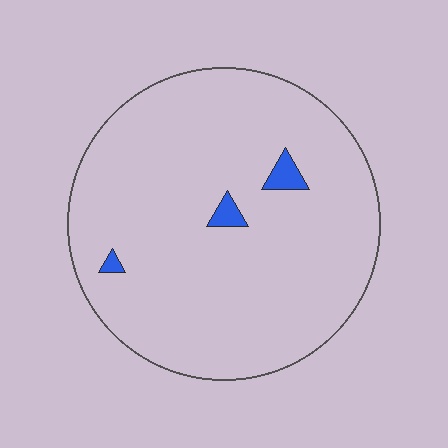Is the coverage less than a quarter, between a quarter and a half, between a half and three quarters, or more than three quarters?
Less than a quarter.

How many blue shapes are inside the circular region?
3.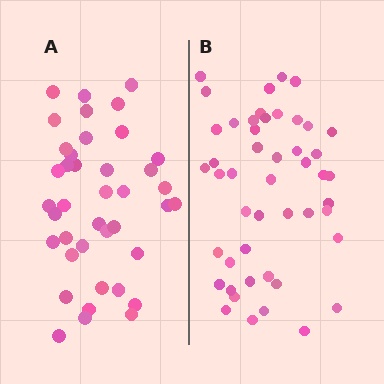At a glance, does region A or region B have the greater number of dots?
Region B (the right region) has more dots.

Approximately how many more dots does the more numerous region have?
Region B has roughly 8 or so more dots than region A.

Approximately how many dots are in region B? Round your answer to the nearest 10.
About 50 dots. (The exact count is 48, which rounds to 50.)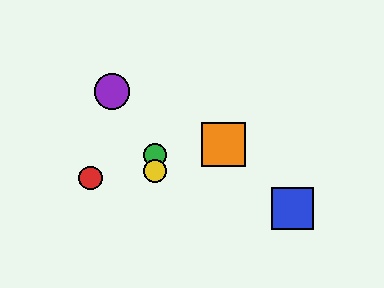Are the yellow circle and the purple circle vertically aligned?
No, the yellow circle is at x≈155 and the purple circle is at x≈112.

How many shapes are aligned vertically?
2 shapes (the green circle, the yellow circle) are aligned vertically.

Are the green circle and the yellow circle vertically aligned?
Yes, both are at x≈155.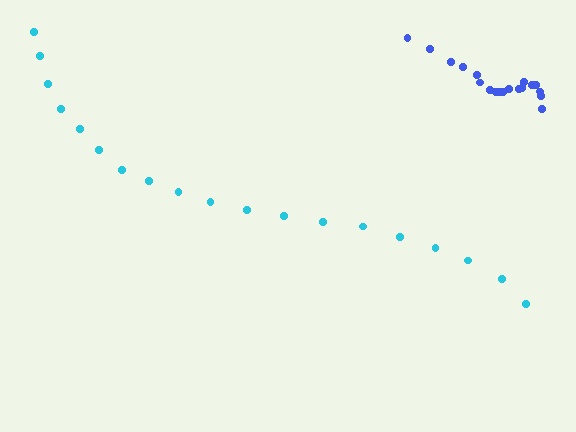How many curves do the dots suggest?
There are 2 distinct paths.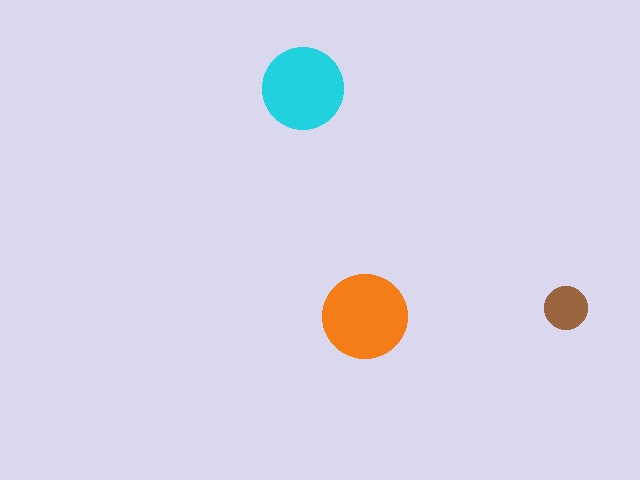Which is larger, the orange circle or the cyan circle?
The orange one.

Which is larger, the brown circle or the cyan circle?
The cyan one.